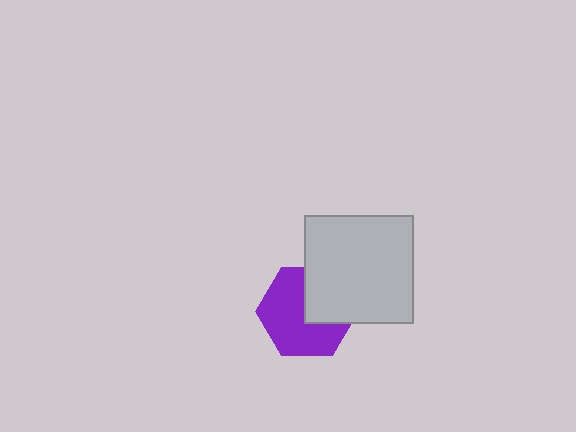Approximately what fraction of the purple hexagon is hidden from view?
Roughly 36% of the purple hexagon is hidden behind the light gray square.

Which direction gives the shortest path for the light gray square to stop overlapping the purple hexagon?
Moving toward the upper-right gives the shortest separation.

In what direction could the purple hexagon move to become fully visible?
The purple hexagon could move toward the lower-left. That would shift it out from behind the light gray square entirely.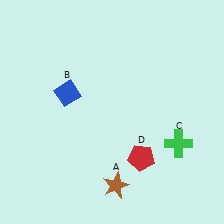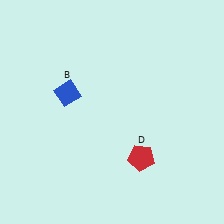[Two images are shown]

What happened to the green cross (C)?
The green cross (C) was removed in Image 2. It was in the bottom-right area of Image 1.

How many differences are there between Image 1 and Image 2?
There are 2 differences between the two images.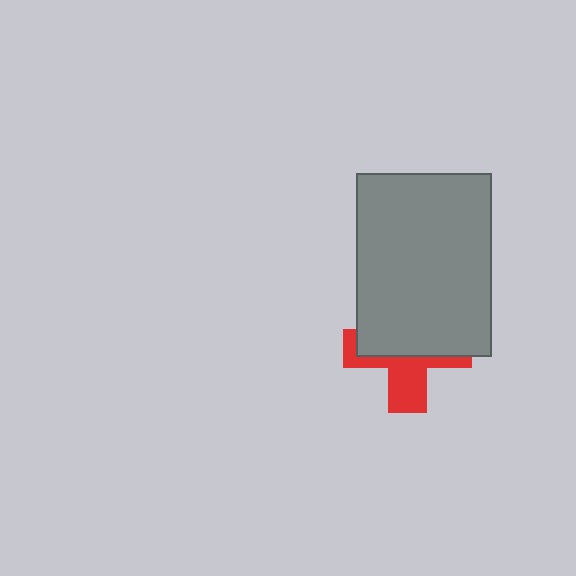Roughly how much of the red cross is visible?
A small part of it is visible (roughly 40%).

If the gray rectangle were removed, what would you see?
You would see the complete red cross.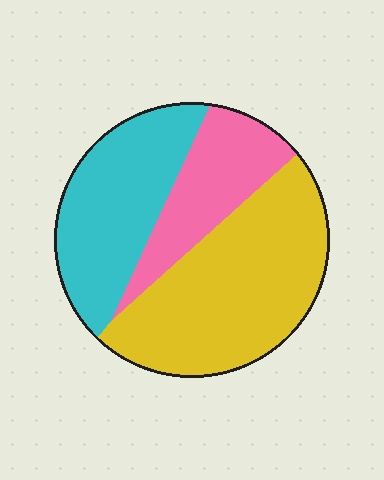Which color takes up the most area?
Yellow, at roughly 45%.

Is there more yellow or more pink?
Yellow.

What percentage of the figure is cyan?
Cyan covers about 30% of the figure.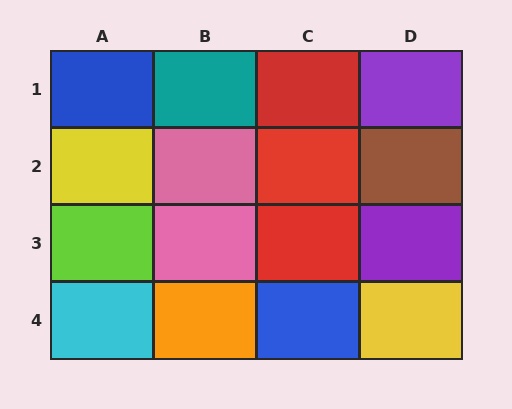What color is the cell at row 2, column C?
Red.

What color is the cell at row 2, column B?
Pink.